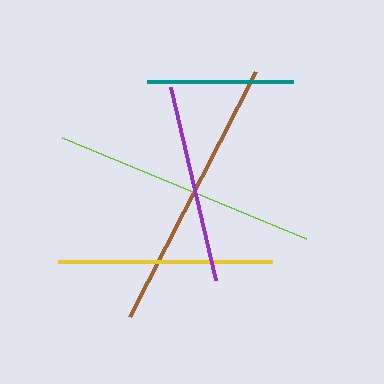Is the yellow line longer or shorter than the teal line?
The yellow line is longer than the teal line.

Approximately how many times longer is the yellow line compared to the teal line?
The yellow line is approximately 1.5 times the length of the teal line.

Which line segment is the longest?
The brown line is the longest at approximately 275 pixels.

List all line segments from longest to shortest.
From longest to shortest: brown, lime, yellow, purple, teal.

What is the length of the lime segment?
The lime segment is approximately 264 pixels long.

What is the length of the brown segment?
The brown segment is approximately 275 pixels long.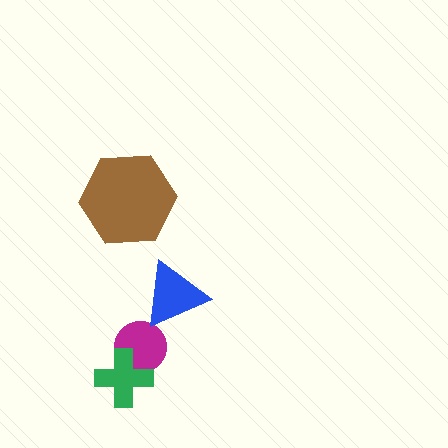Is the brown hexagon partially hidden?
No, no other shape covers it.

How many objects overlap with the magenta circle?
1 object overlaps with the magenta circle.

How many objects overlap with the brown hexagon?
0 objects overlap with the brown hexagon.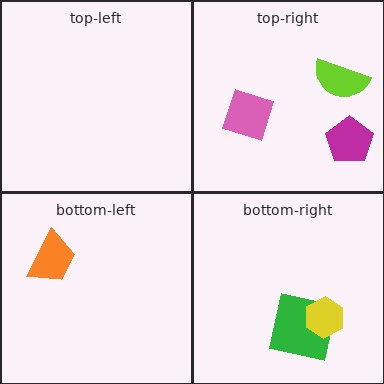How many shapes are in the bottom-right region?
2.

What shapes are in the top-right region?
The lime semicircle, the magenta pentagon, the pink diamond.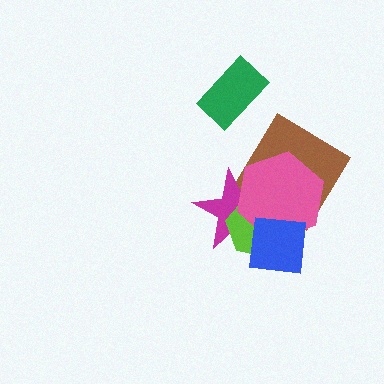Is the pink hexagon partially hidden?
Yes, it is partially covered by another shape.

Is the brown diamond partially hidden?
Yes, it is partially covered by another shape.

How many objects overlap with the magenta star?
4 objects overlap with the magenta star.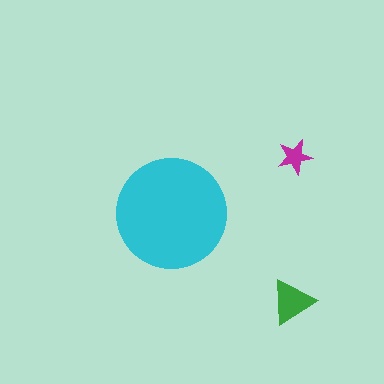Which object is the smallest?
The magenta star.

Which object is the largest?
The cyan circle.